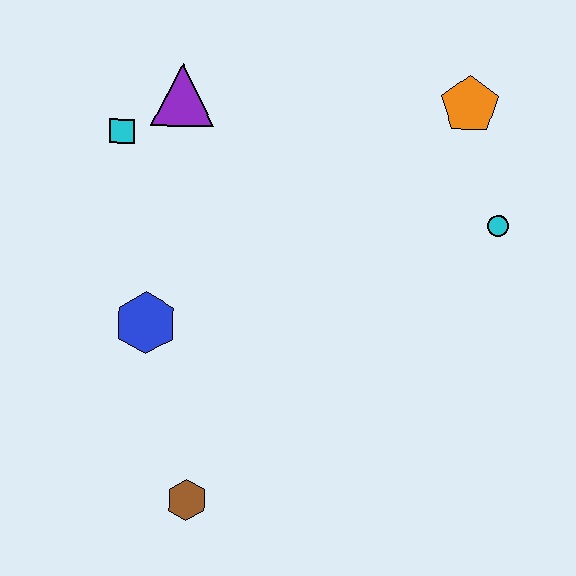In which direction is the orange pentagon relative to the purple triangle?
The orange pentagon is to the right of the purple triangle.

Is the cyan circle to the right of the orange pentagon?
Yes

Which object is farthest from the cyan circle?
The brown hexagon is farthest from the cyan circle.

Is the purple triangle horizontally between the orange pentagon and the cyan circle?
No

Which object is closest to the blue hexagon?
The brown hexagon is closest to the blue hexagon.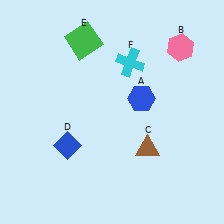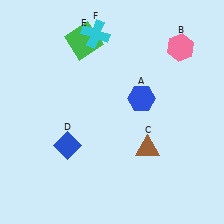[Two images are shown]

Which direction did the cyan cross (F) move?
The cyan cross (F) moved left.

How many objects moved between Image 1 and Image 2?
1 object moved between the two images.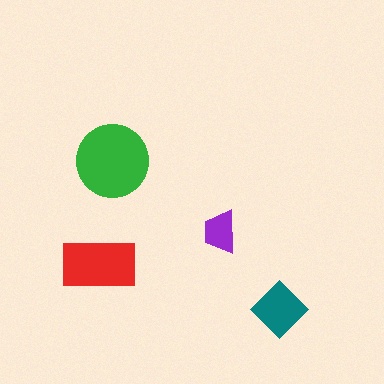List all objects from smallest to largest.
The purple trapezoid, the teal diamond, the red rectangle, the green circle.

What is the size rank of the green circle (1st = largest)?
1st.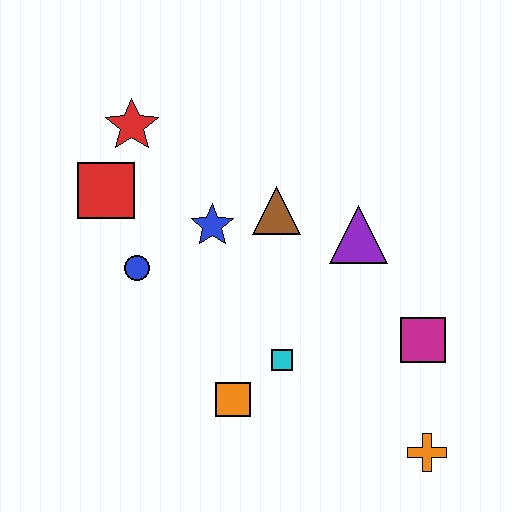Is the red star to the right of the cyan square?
No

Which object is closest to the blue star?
The brown triangle is closest to the blue star.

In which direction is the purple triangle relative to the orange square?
The purple triangle is above the orange square.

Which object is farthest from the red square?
The orange cross is farthest from the red square.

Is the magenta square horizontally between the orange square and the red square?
No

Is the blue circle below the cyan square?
No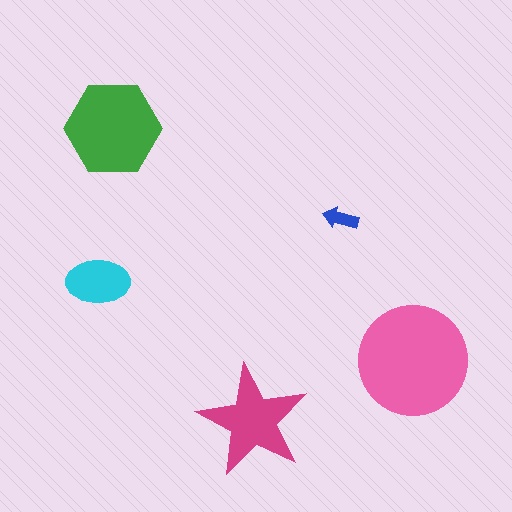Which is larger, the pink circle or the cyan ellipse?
The pink circle.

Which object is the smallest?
The blue arrow.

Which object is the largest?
The pink circle.